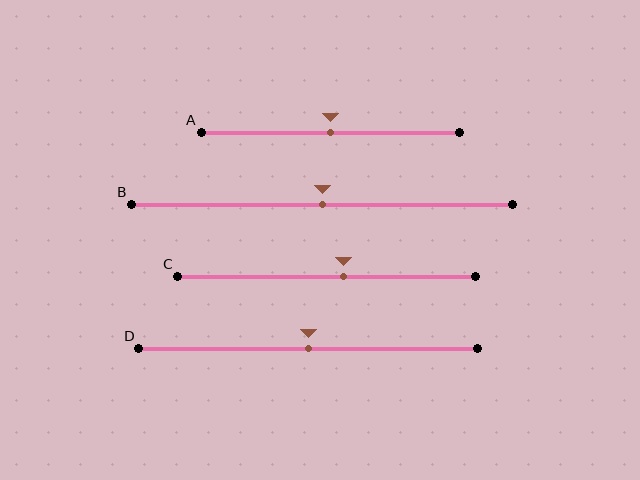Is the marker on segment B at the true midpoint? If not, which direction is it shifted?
Yes, the marker on segment B is at the true midpoint.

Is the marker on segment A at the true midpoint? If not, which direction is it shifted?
Yes, the marker on segment A is at the true midpoint.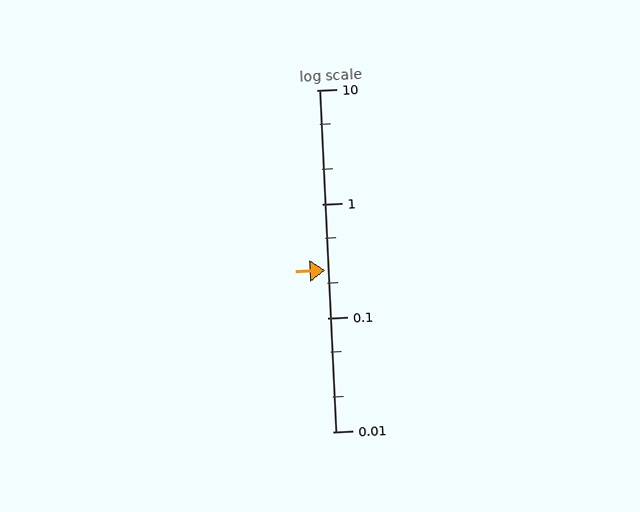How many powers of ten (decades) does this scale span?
The scale spans 3 decades, from 0.01 to 10.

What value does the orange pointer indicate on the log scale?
The pointer indicates approximately 0.26.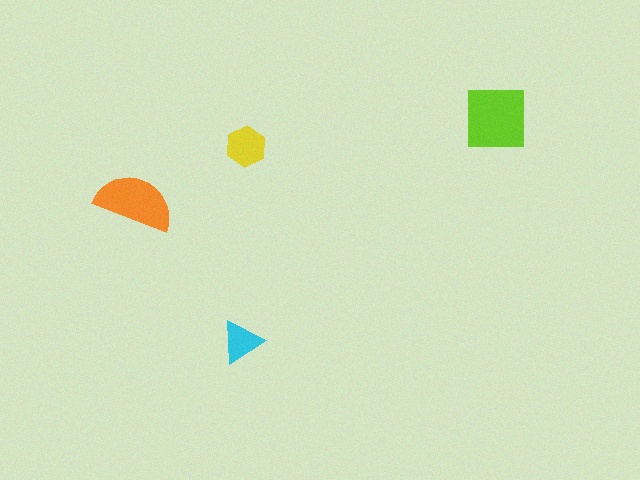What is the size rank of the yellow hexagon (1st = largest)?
3rd.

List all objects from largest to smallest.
The lime square, the orange semicircle, the yellow hexagon, the cyan triangle.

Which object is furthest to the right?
The lime square is rightmost.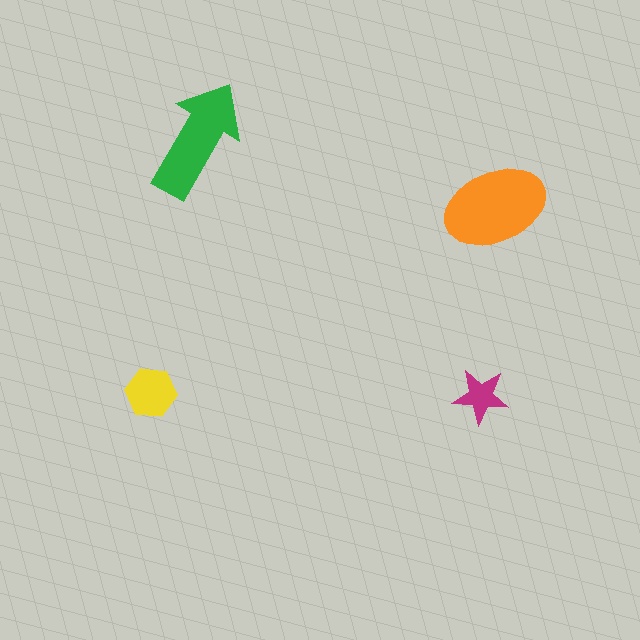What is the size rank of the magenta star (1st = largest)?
4th.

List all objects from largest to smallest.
The orange ellipse, the green arrow, the yellow hexagon, the magenta star.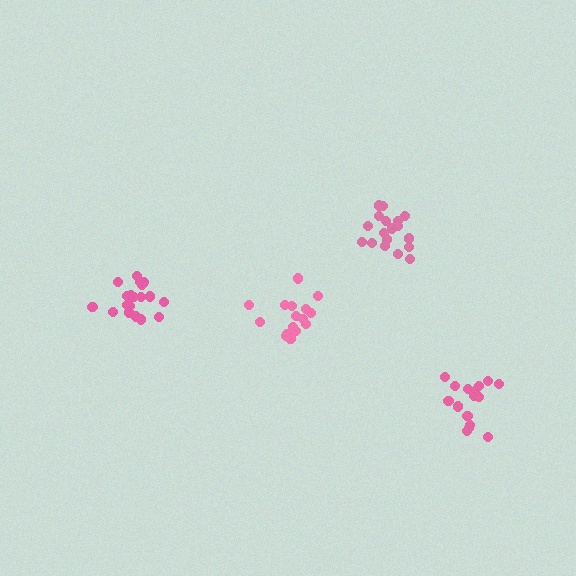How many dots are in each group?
Group 1: 16 dots, Group 2: 21 dots, Group 3: 19 dots, Group 4: 16 dots (72 total).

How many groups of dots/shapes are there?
There are 4 groups.